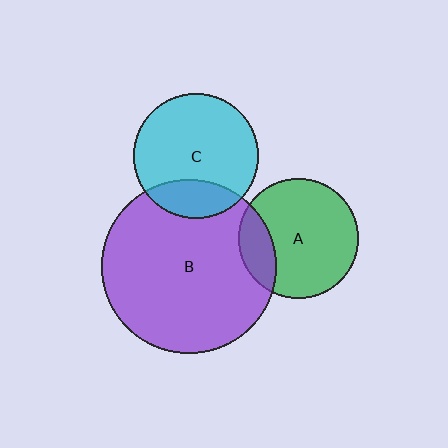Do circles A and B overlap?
Yes.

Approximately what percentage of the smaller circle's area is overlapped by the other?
Approximately 20%.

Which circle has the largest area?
Circle B (purple).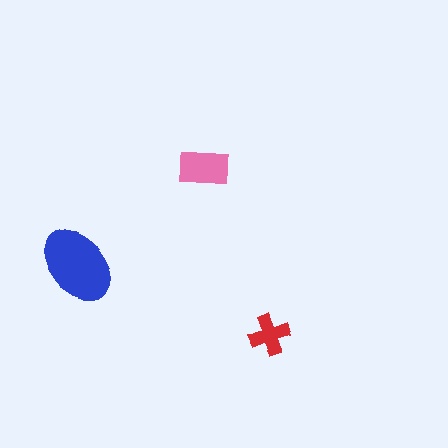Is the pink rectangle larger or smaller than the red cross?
Larger.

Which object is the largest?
The blue ellipse.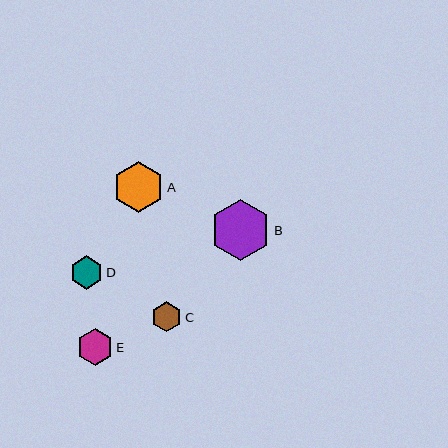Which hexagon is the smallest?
Hexagon C is the smallest with a size of approximately 30 pixels.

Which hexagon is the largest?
Hexagon B is the largest with a size of approximately 60 pixels.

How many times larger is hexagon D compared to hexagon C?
Hexagon D is approximately 1.1 times the size of hexagon C.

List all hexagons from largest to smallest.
From largest to smallest: B, A, E, D, C.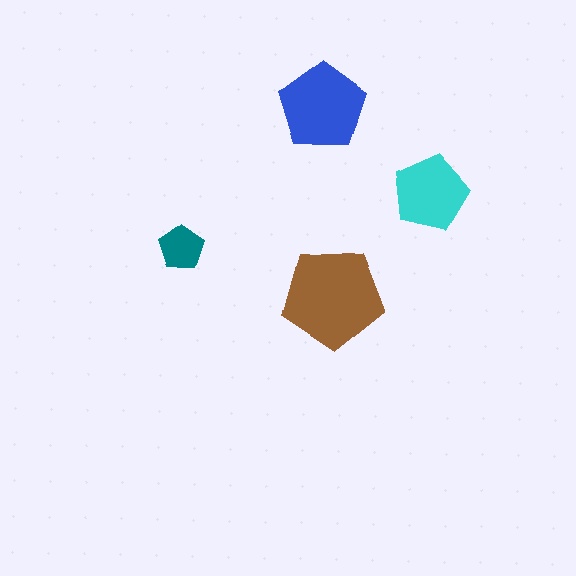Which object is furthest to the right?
The cyan pentagon is rightmost.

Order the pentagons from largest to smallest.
the brown one, the blue one, the cyan one, the teal one.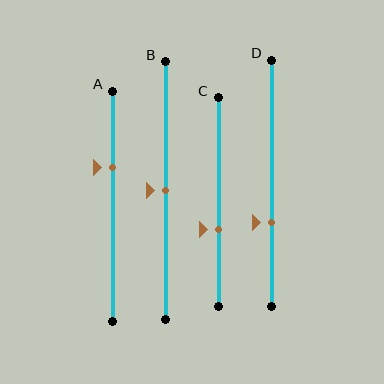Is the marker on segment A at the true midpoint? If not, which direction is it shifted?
No, the marker on segment A is shifted upward by about 17% of the segment length.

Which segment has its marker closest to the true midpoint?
Segment B has its marker closest to the true midpoint.